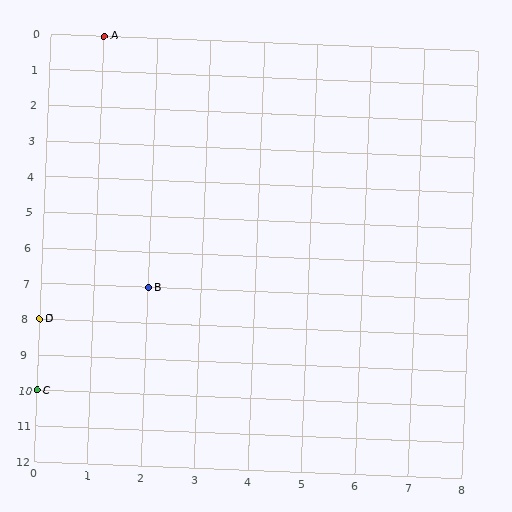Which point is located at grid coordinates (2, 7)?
Point B is at (2, 7).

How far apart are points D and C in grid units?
Points D and C are 2 rows apart.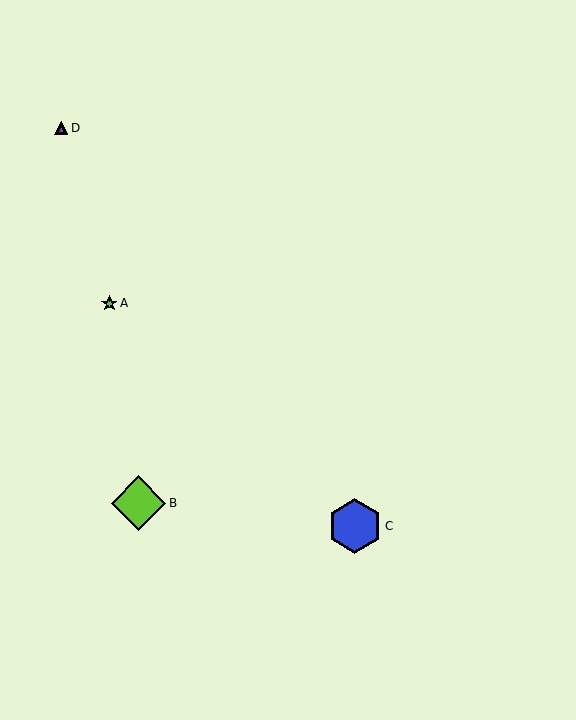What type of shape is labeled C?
Shape C is a blue hexagon.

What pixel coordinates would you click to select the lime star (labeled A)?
Click at (109, 303) to select the lime star A.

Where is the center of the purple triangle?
The center of the purple triangle is at (61, 128).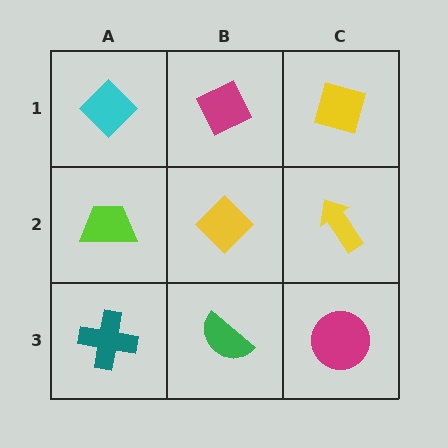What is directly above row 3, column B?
A yellow diamond.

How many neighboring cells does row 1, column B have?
3.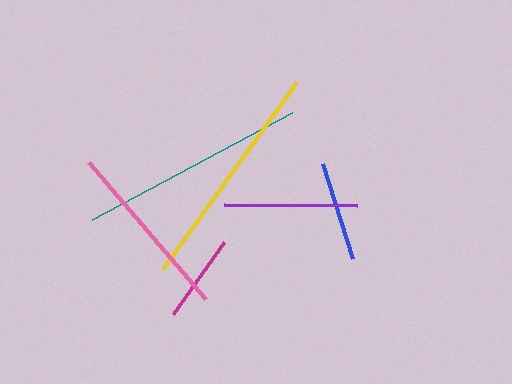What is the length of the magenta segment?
The magenta segment is approximately 88 pixels long.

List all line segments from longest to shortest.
From longest to shortest: yellow, teal, pink, purple, blue, magenta.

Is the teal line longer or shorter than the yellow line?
The yellow line is longer than the teal line.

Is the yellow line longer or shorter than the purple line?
The yellow line is longer than the purple line.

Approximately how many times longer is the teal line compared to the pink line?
The teal line is approximately 1.3 times the length of the pink line.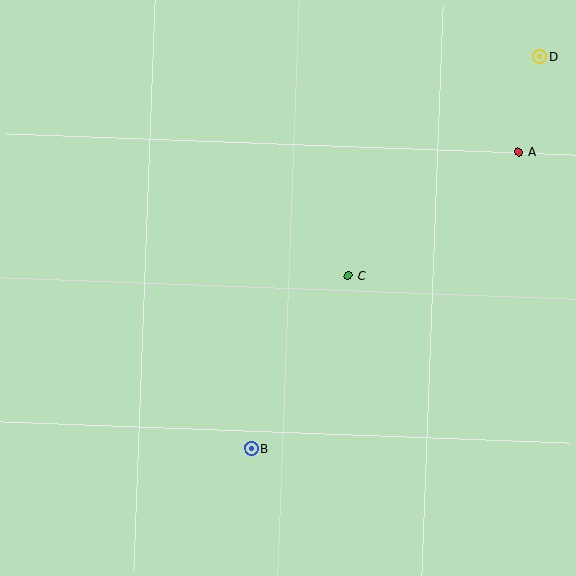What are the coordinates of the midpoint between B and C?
The midpoint between B and C is at (300, 362).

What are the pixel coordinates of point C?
Point C is at (348, 276).